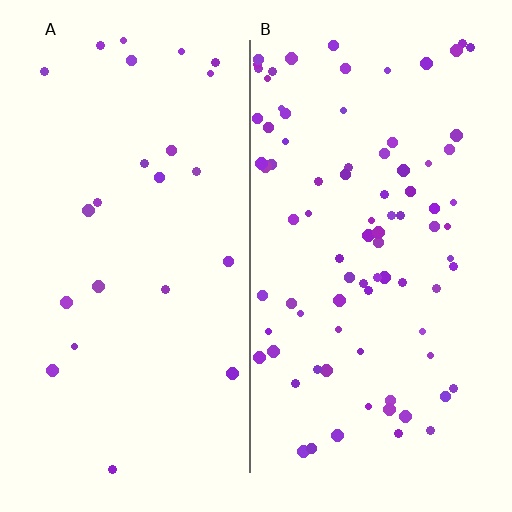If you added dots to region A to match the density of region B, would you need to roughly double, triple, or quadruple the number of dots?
Approximately quadruple.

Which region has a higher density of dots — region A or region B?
B (the right).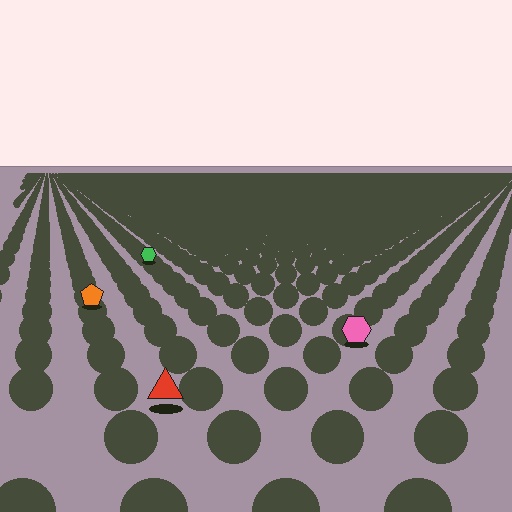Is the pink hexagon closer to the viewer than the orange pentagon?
Yes. The pink hexagon is closer — you can tell from the texture gradient: the ground texture is coarser near it.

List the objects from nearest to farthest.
From nearest to farthest: the red triangle, the pink hexagon, the orange pentagon, the green hexagon.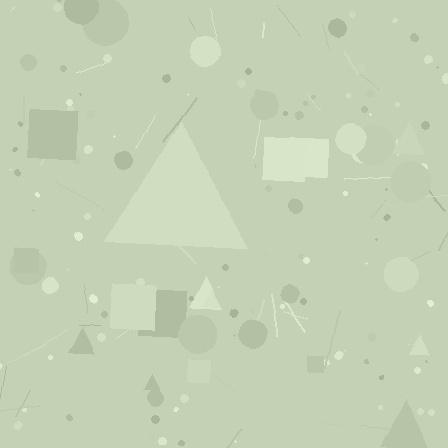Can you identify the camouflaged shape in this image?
The camouflaged shape is a triangle.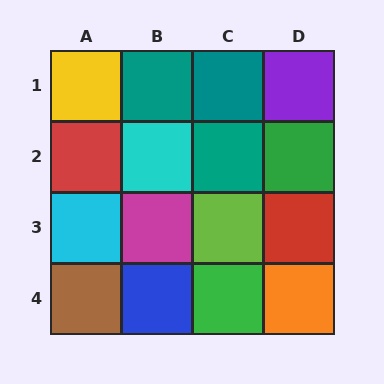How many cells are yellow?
1 cell is yellow.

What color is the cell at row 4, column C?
Green.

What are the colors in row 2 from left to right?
Red, cyan, teal, green.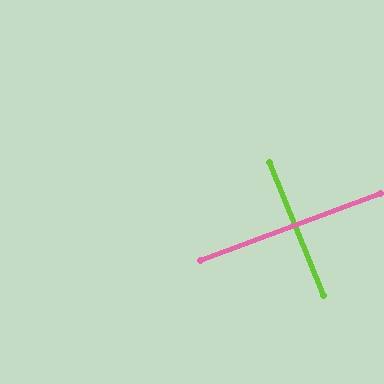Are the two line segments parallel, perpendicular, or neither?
Perpendicular — they meet at approximately 88°.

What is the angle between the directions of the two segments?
Approximately 88 degrees.